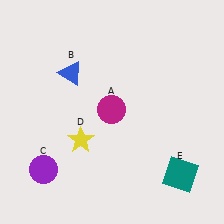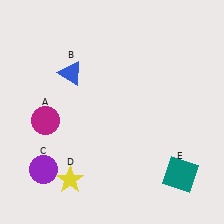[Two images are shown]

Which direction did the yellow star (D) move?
The yellow star (D) moved down.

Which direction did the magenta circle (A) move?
The magenta circle (A) moved left.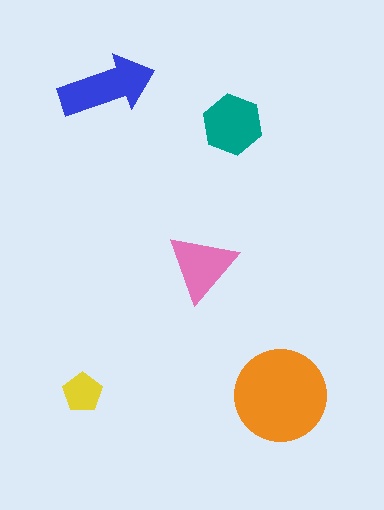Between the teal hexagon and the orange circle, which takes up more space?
The orange circle.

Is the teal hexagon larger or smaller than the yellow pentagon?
Larger.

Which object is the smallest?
The yellow pentagon.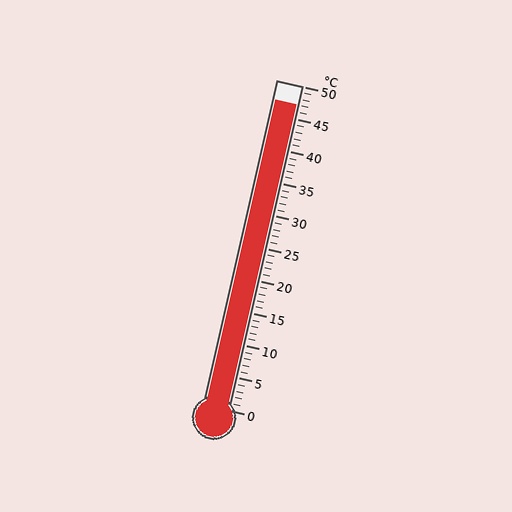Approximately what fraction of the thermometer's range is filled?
The thermometer is filled to approximately 95% of its range.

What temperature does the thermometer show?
The thermometer shows approximately 47°C.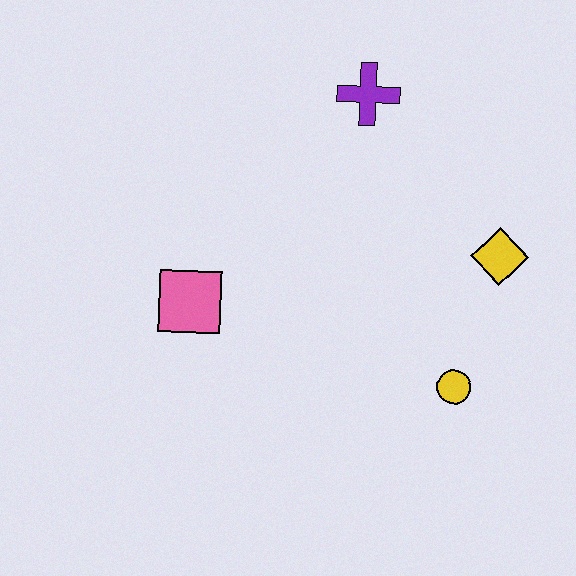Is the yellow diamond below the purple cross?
Yes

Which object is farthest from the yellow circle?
The purple cross is farthest from the yellow circle.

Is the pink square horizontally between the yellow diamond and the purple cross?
No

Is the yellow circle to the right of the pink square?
Yes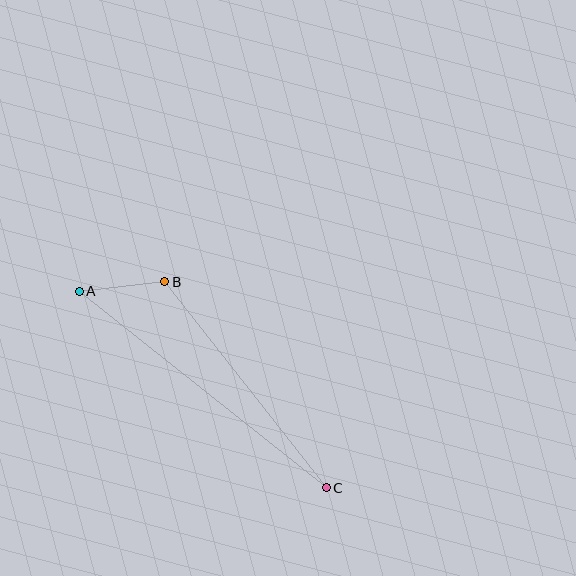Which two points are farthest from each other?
Points A and C are farthest from each other.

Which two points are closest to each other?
Points A and B are closest to each other.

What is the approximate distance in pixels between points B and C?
The distance between B and C is approximately 262 pixels.